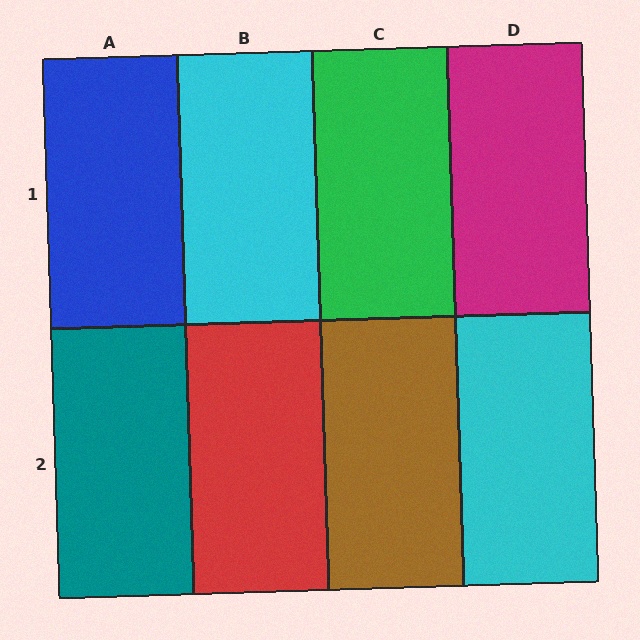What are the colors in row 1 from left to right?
Blue, cyan, green, magenta.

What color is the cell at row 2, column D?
Cyan.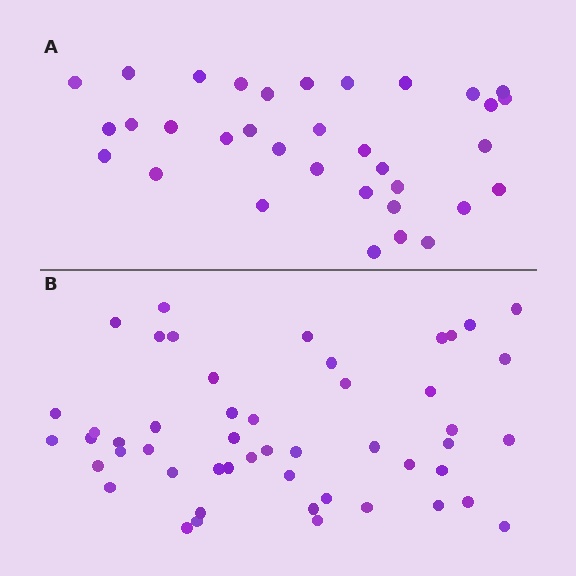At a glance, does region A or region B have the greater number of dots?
Region B (the bottom region) has more dots.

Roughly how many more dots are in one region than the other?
Region B has approximately 15 more dots than region A.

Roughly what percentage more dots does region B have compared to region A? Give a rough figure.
About 45% more.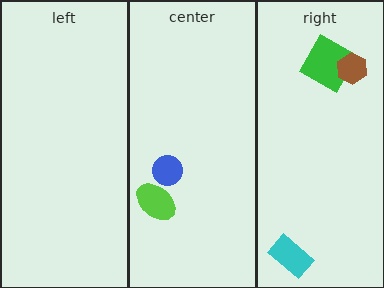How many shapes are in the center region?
2.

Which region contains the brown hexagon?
The right region.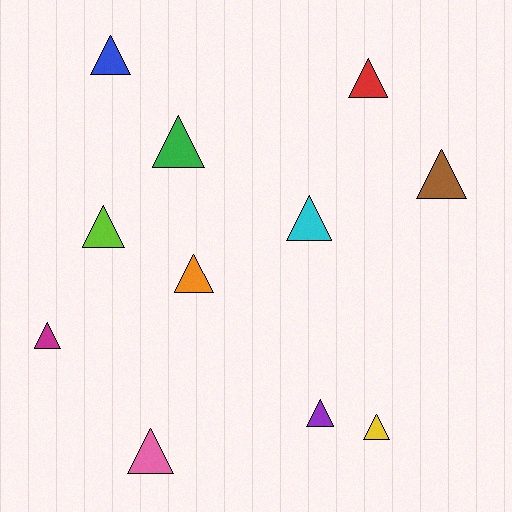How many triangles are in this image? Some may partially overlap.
There are 11 triangles.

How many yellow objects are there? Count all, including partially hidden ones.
There is 1 yellow object.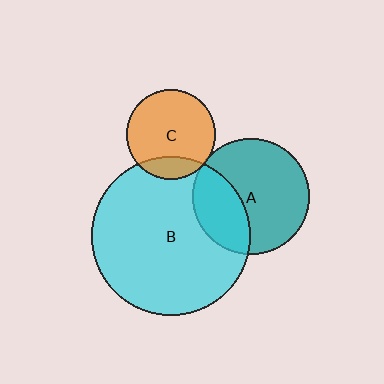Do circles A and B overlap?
Yes.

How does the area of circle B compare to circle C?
Approximately 3.2 times.